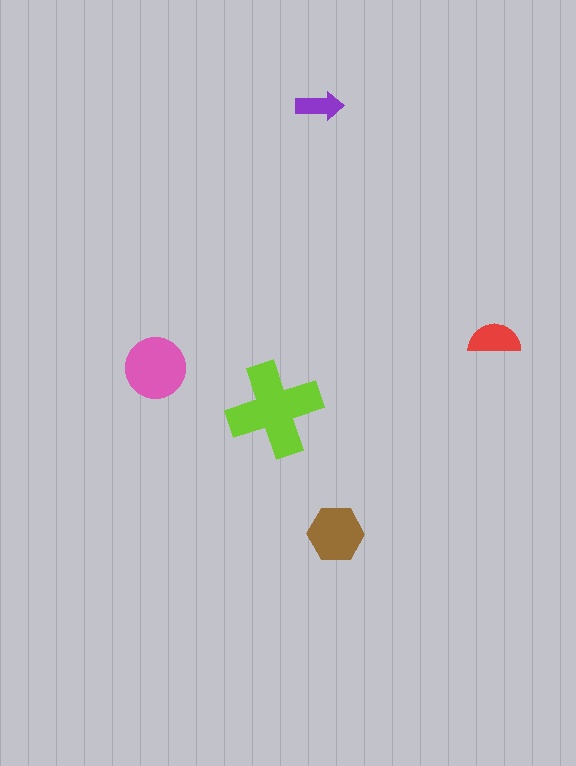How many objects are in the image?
There are 5 objects in the image.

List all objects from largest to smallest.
The lime cross, the pink circle, the brown hexagon, the red semicircle, the purple arrow.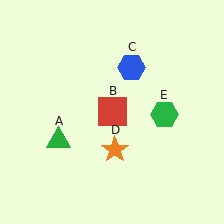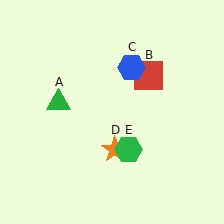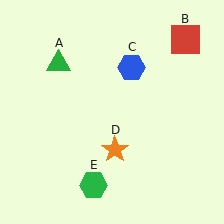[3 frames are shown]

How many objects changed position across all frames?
3 objects changed position: green triangle (object A), red square (object B), green hexagon (object E).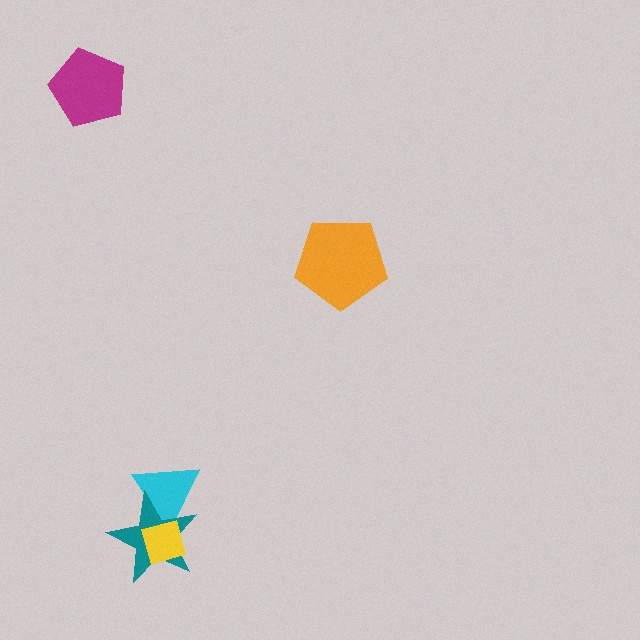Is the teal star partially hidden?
Yes, it is partially covered by another shape.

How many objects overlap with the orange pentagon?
0 objects overlap with the orange pentagon.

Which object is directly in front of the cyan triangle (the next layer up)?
The teal star is directly in front of the cyan triangle.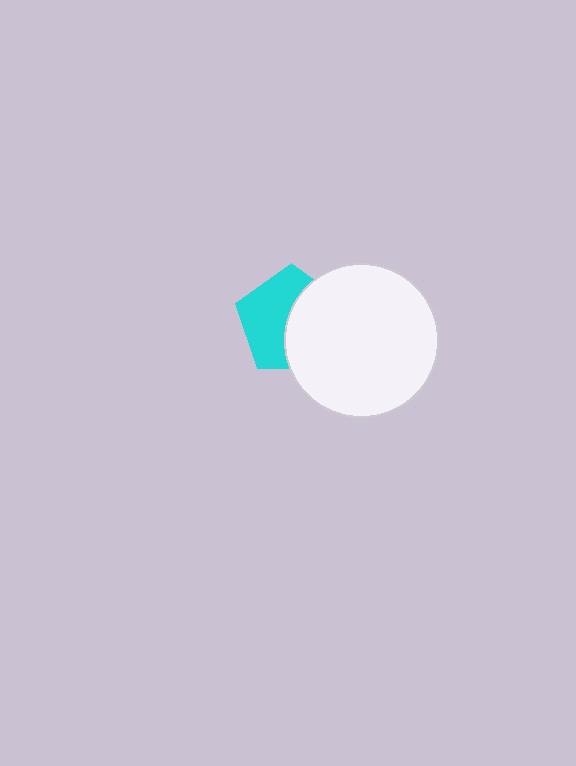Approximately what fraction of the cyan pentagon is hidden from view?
Roughly 48% of the cyan pentagon is hidden behind the white circle.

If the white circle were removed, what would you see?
You would see the complete cyan pentagon.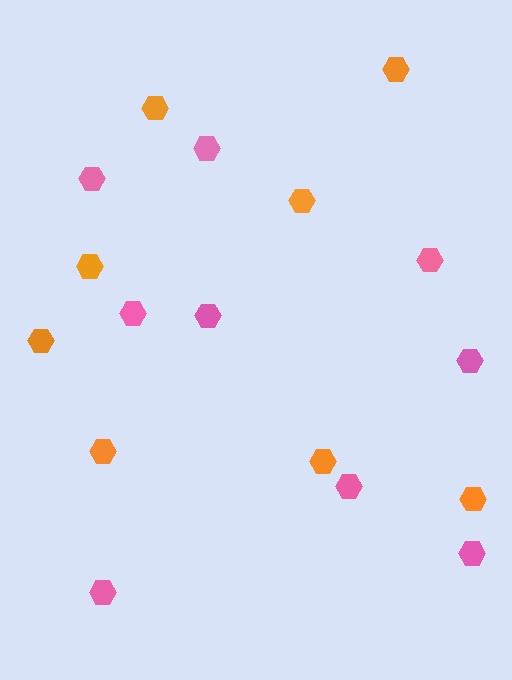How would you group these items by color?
There are 2 groups: one group of orange hexagons (8) and one group of pink hexagons (9).